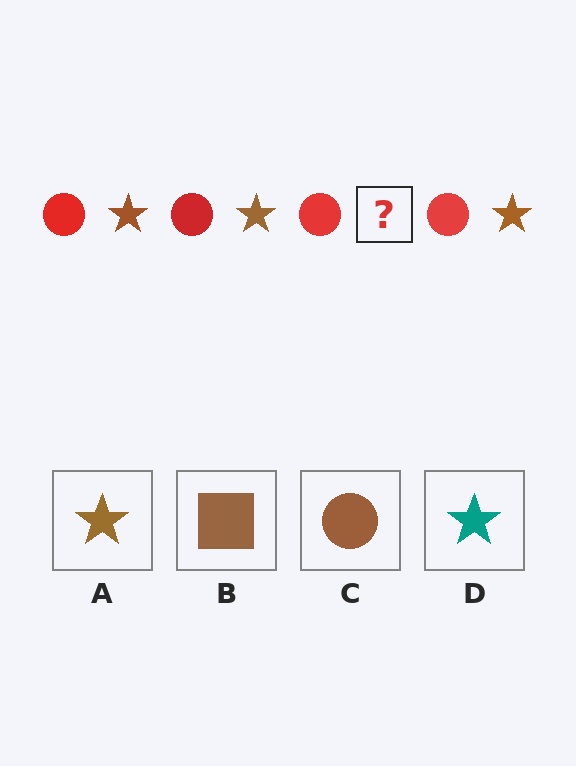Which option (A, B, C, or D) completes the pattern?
A.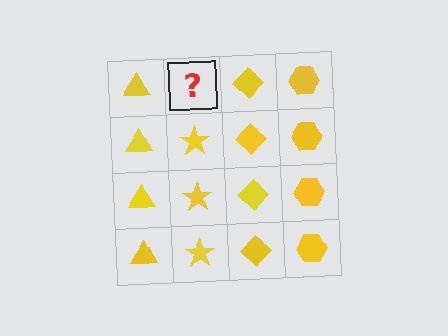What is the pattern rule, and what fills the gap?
The rule is that each column has a consistent shape. The gap should be filled with a yellow star.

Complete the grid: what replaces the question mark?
The question mark should be replaced with a yellow star.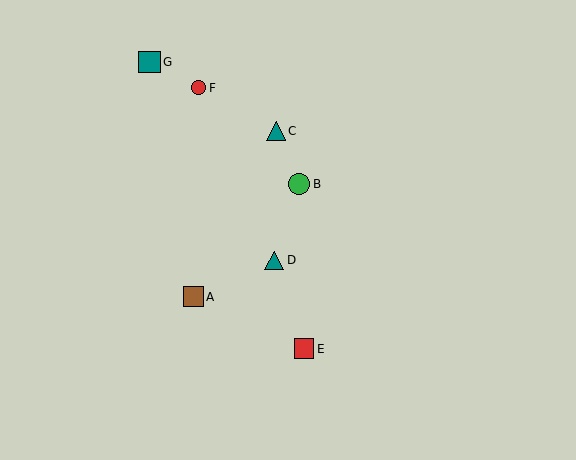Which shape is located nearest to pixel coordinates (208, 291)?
The brown square (labeled A) at (193, 297) is nearest to that location.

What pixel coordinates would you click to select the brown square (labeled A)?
Click at (193, 297) to select the brown square A.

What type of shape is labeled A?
Shape A is a brown square.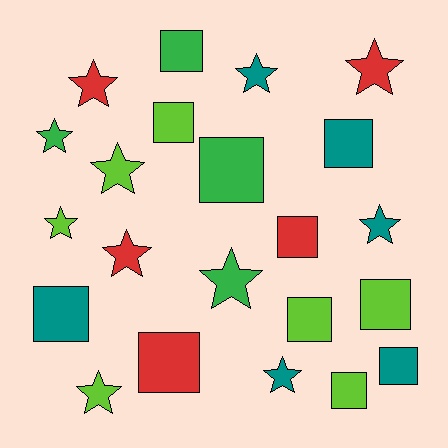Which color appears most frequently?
Lime, with 7 objects.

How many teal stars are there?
There are 3 teal stars.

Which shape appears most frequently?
Star, with 11 objects.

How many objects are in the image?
There are 22 objects.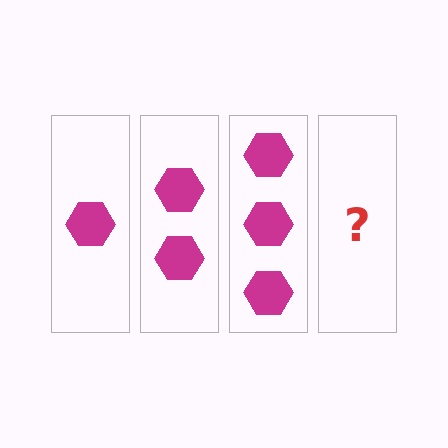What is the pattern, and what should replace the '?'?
The pattern is that each step adds one more hexagon. The '?' should be 4 hexagons.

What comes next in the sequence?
The next element should be 4 hexagons.